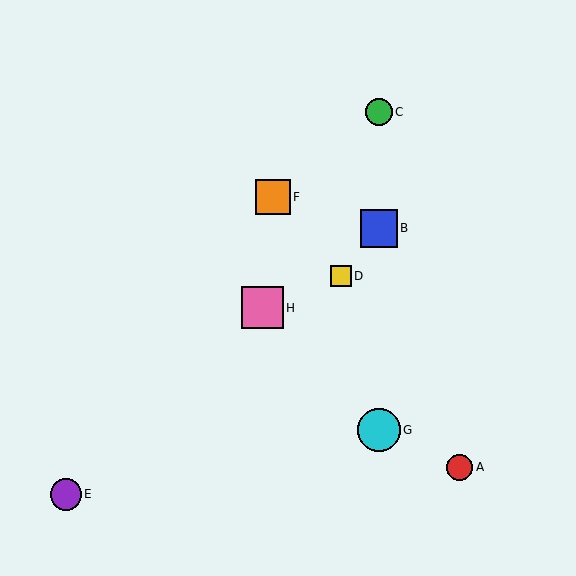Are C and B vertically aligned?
Yes, both are at x≈379.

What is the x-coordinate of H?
Object H is at x≈262.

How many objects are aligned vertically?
3 objects (B, C, G) are aligned vertically.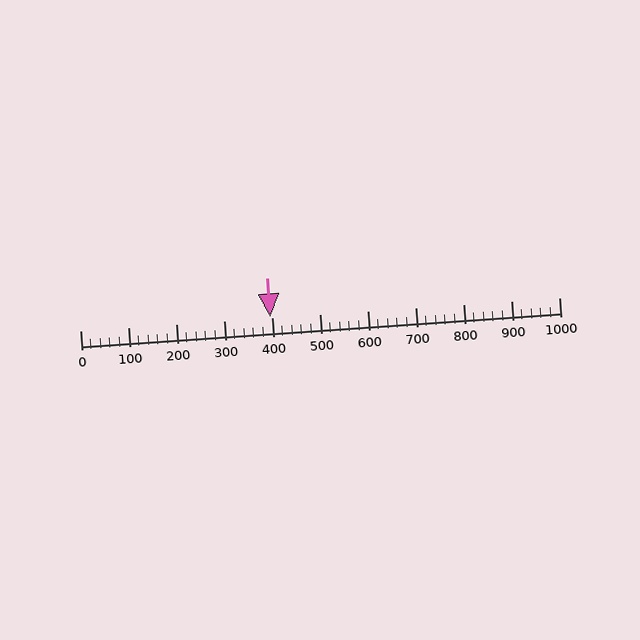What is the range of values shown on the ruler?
The ruler shows values from 0 to 1000.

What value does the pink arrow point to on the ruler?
The pink arrow points to approximately 397.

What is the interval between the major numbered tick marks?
The major tick marks are spaced 100 units apart.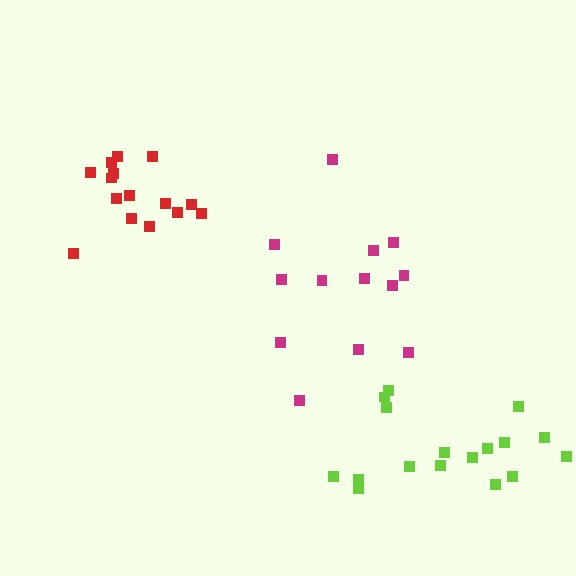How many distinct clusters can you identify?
There are 3 distinct clusters.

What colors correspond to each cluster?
The clusters are colored: magenta, red, lime.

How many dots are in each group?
Group 1: 13 dots, Group 2: 15 dots, Group 3: 17 dots (45 total).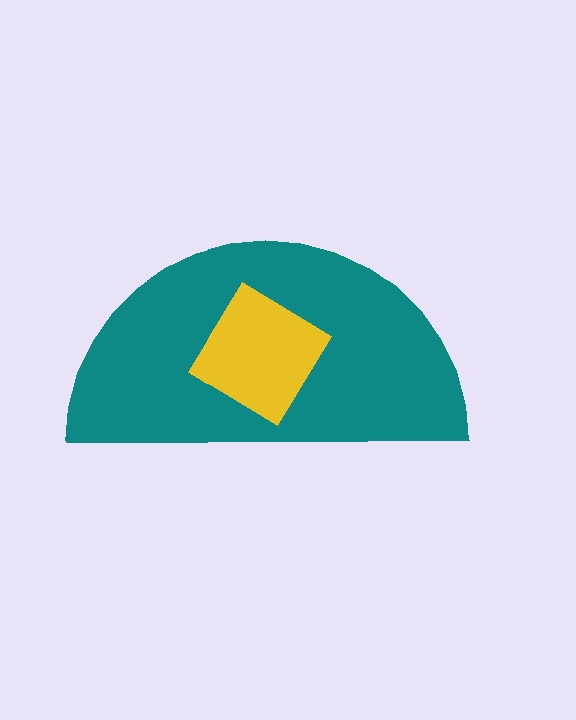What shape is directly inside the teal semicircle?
The yellow diamond.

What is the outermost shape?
The teal semicircle.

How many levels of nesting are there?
2.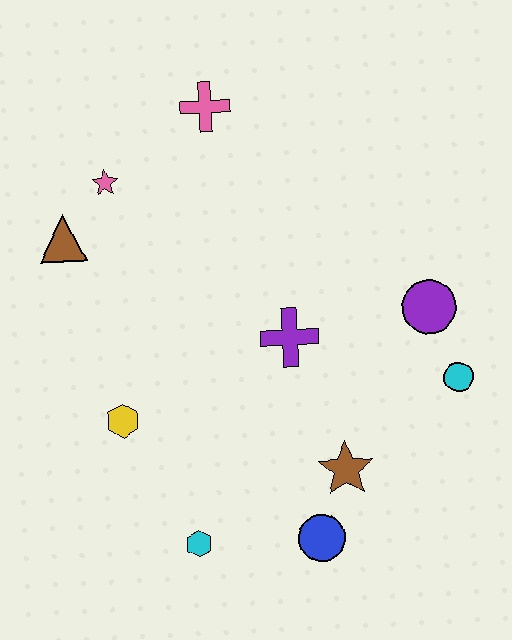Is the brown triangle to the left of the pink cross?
Yes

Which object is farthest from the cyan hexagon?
The pink cross is farthest from the cyan hexagon.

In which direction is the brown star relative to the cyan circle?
The brown star is to the left of the cyan circle.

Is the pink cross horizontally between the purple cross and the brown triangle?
Yes